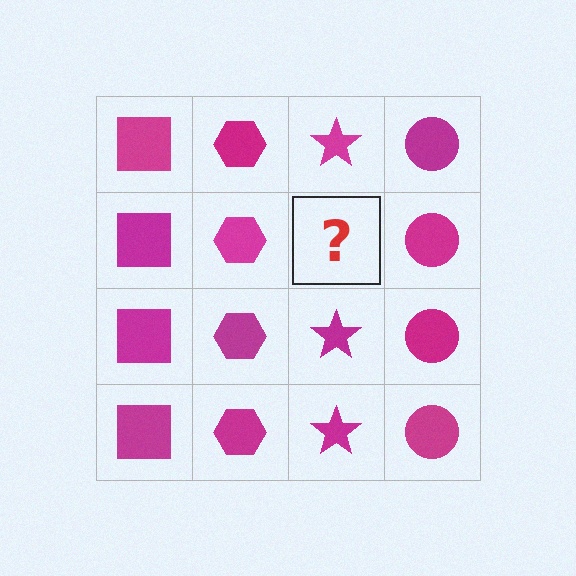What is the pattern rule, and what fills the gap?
The rule is that each column has a consistent shape. The gap should be filled with a magenta star.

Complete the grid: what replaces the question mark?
The question mark should be replaced with a magenta star.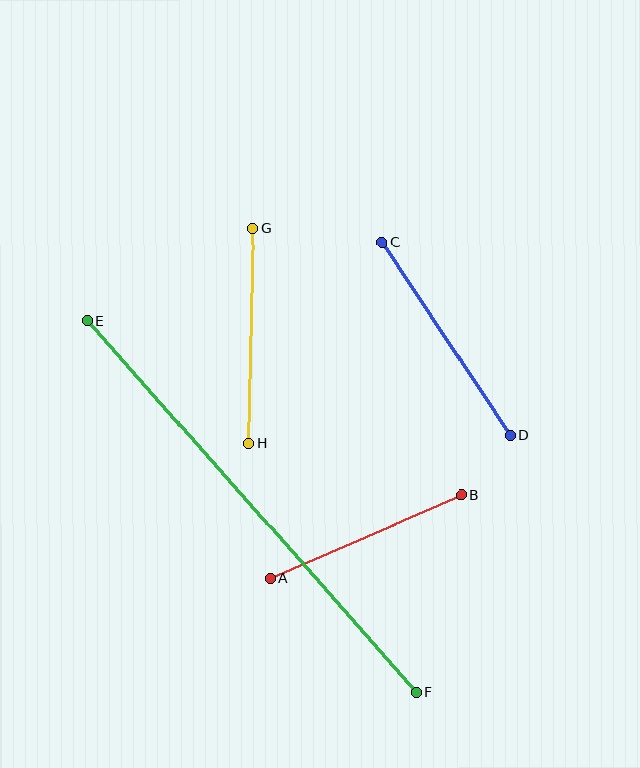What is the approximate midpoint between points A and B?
The midpoint is at approximately (366, 537) pixels.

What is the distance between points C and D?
The distance is approximately 232 pixels.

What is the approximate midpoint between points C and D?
The midpoint is at approximately (446, 339) pixels.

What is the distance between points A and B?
The distance is approximately 209 pixels.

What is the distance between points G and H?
The distance is approximately 215 pixels.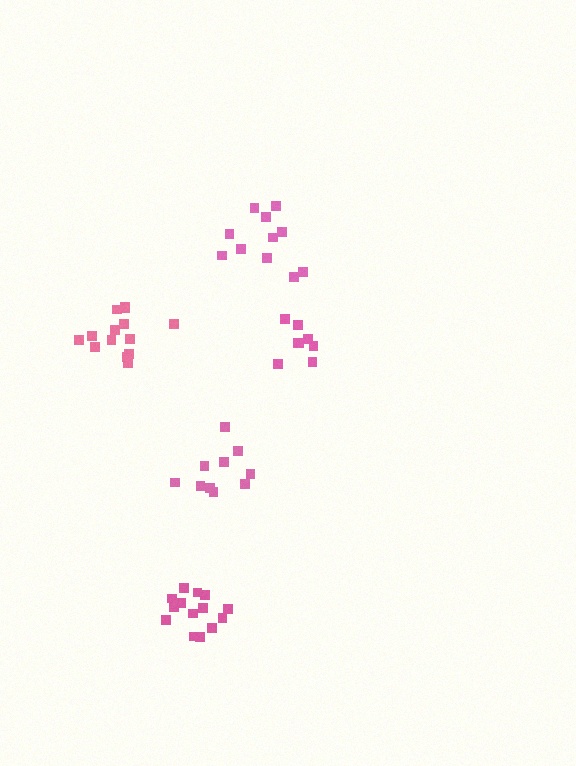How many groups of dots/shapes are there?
There are 5 groups.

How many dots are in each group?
Group 1: 11 dots, Group 2: 14 dots, Group 3: 14 dots, Group 4: 8 dots, Group 5: 10 dots (57 total).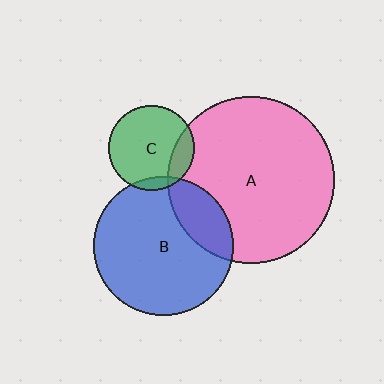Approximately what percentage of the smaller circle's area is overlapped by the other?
Approximately 15%.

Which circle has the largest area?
Circle A (pink).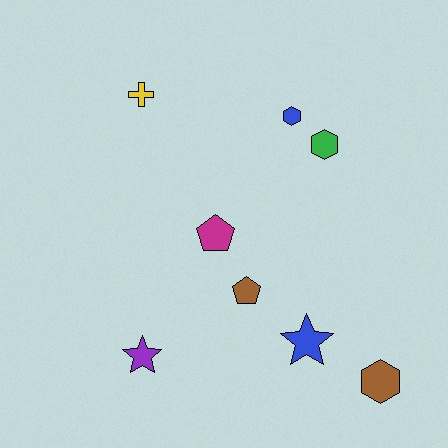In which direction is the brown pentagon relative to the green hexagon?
The brown pentagon is below the green hexagon.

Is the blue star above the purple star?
Yes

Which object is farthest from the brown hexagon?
The yellow cross is farthest from the brown hexagon.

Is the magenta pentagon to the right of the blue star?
No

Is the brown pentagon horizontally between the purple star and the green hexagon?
Yes